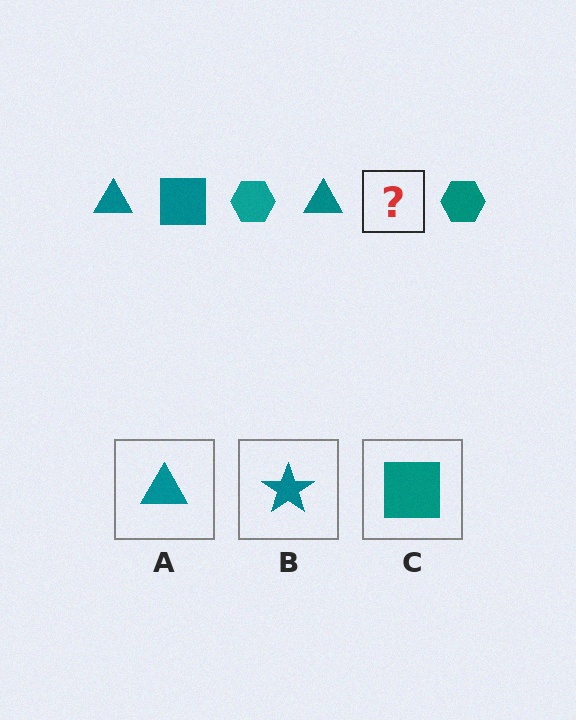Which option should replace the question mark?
Option C.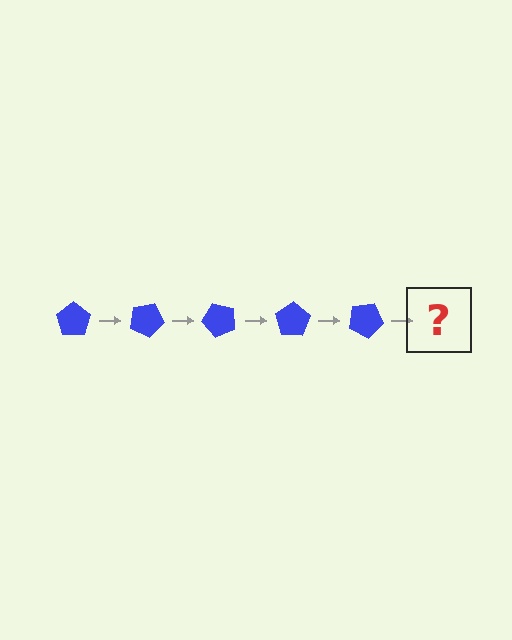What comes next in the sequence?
The next element should be a blue pentagon rotated 125 degrees.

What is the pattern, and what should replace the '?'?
The pattern is that the pentagon rotates 25 degrees each step. The '?' should be a blue pentagon rotated 125 degrees.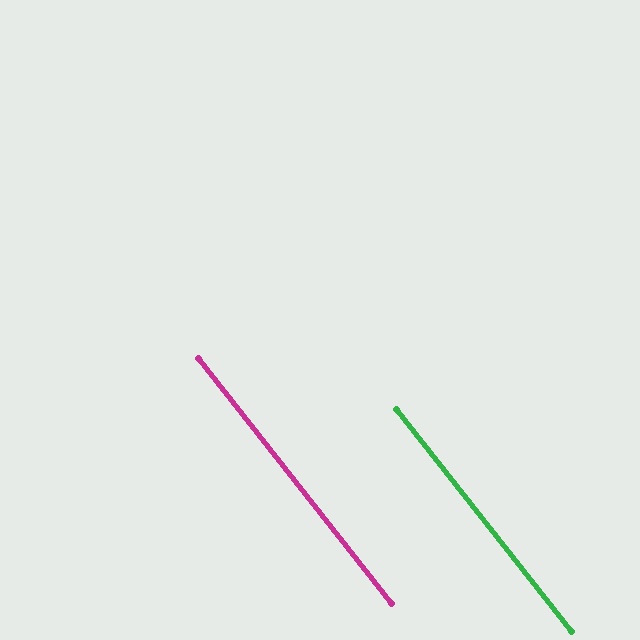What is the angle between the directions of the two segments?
Approximately 0 degrees.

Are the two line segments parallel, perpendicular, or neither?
Parallel — their directions differ by only 0.1°.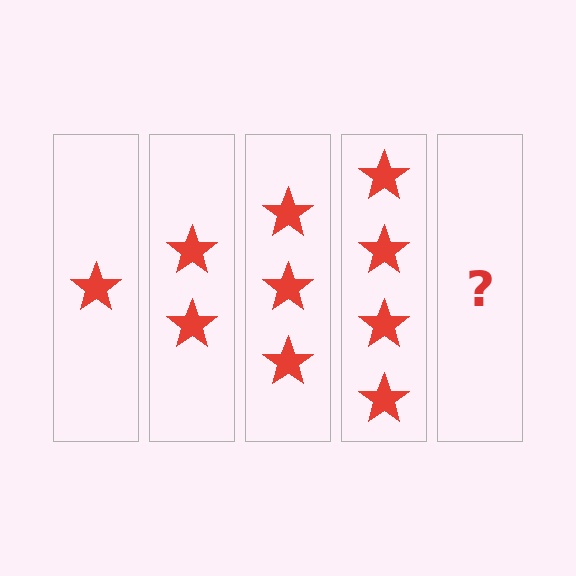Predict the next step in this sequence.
The next step is 5 stars.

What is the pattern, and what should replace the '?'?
The pattern is that each step adds one more star. The '?' should be 5 stars.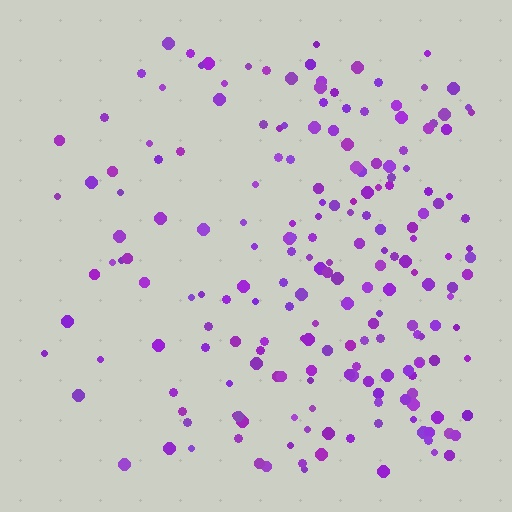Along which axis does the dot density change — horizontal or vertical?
Horizontal.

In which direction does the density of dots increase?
From left to right, with the right side densest.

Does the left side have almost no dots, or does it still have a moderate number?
Still a moderate number, just noticeably fewer than the right.